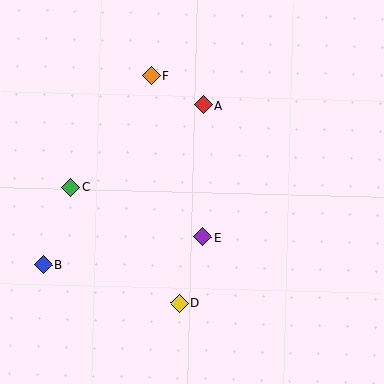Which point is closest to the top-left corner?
Point F is closest to the top-left corner.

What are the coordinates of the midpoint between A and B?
The midpoint between A and B is at (123, 185).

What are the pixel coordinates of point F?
Point F is at (151, 76).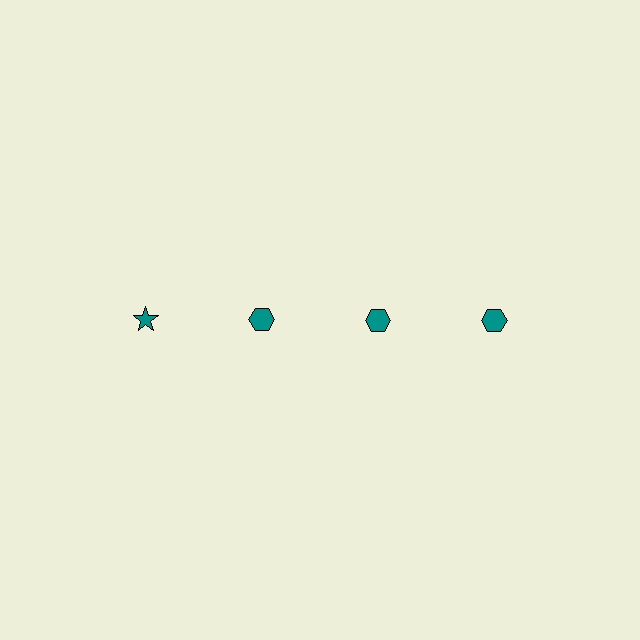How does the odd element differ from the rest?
It has a different shape: star instead of hexagon.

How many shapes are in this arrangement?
There are 4 shapes arranged in a grid pattern.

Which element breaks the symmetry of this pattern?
The teal star in the top row, leftmost column breaks the symmetry. All other shapes are teal hexagons.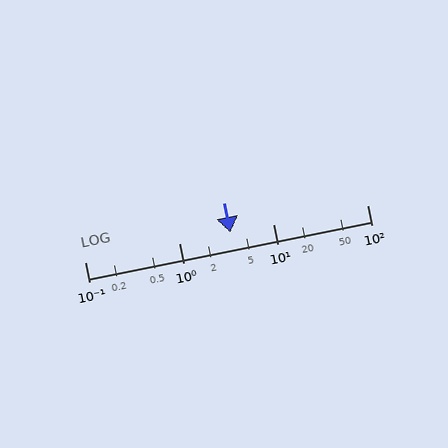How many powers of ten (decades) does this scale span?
The scale spans 3 decades, from 0.1 to 100.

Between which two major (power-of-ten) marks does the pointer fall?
The pointer is between 1 and 10.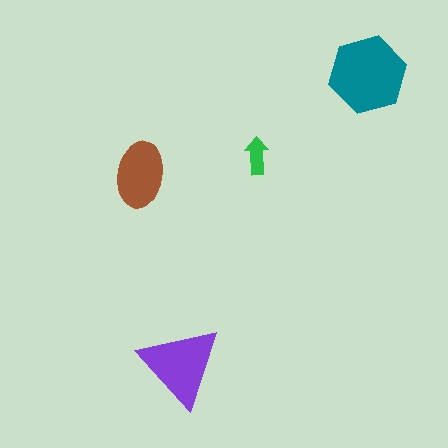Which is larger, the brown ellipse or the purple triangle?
The purple triangle.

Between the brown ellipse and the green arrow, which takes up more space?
The brown ellipse.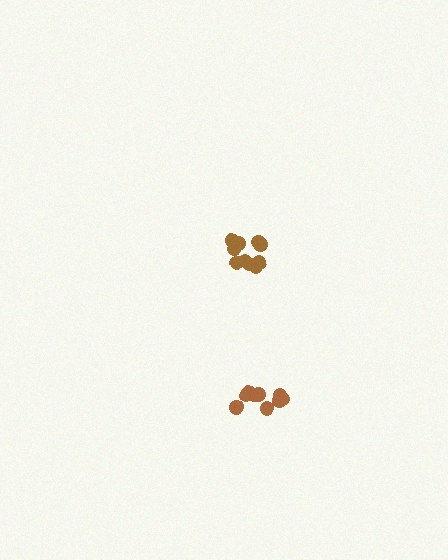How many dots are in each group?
Group 1: 9 dots, Group 2: 10 dots (19 total).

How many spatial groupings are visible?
There are 2 spatial groupings.